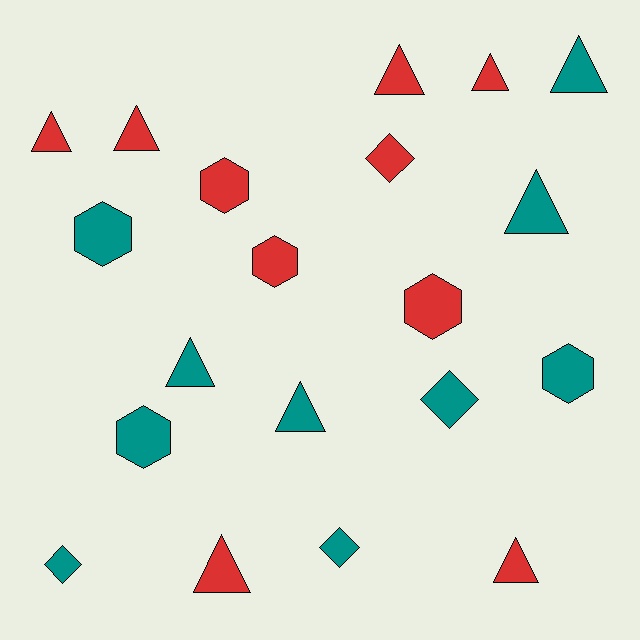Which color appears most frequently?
Teal, with 10 objects.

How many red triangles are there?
There are 6 red triangles.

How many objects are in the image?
There are 20 objects.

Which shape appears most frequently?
Triangle, with 10 objects.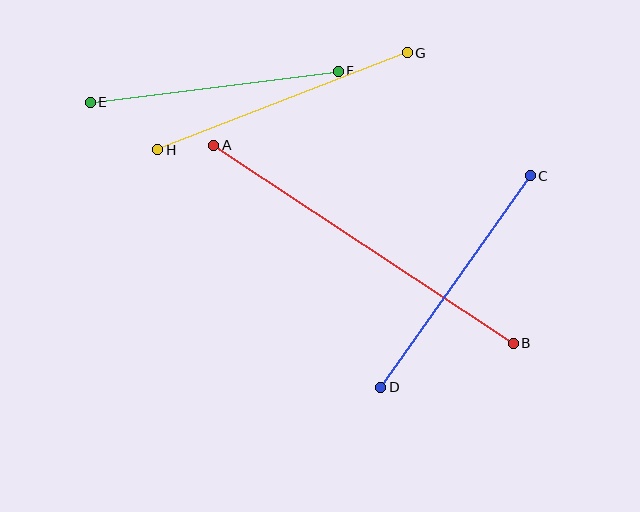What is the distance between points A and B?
The distance is approximately 359 pixels.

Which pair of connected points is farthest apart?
Points A and B are farthest apart.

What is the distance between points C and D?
The distance is approximately 259 pixels.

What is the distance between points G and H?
The distance is approximately 268 pixels.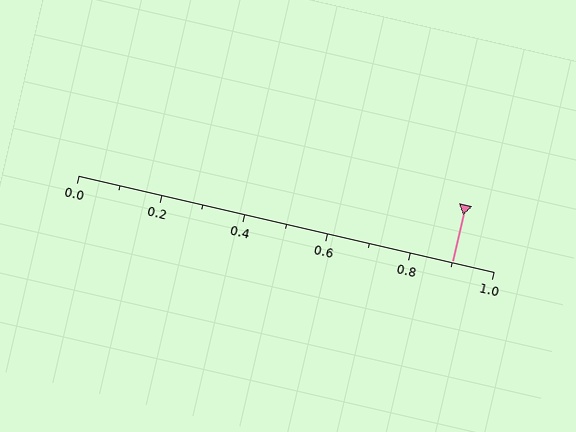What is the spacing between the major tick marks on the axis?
The major ticks are spaced 0.2 apart.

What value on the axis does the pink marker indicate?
The marker indicates approximately 0.9.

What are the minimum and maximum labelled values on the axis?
The axis runs from 0.0 to 1.0.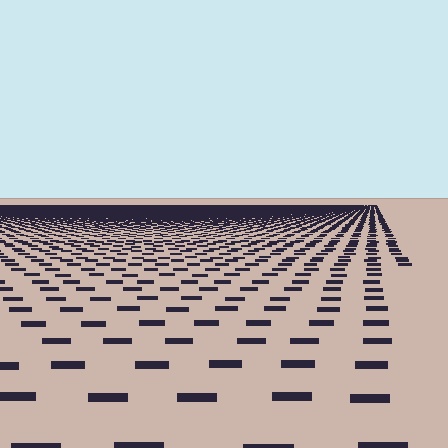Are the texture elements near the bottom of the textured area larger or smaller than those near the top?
Larger. Near the bottom, elements are closer to the viewer and appear at a bigger on-screen size.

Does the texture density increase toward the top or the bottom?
Density increases toward the top.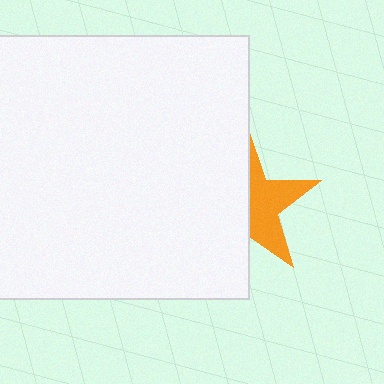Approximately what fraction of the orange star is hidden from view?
Roughly 53% of the orange star is hidden behind the white square.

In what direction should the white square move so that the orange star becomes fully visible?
The white square should move left. That is the shortest direction to clear the overlap and leave the orange star fully visible.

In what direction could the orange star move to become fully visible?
The orange star could move right. That would shift it out from behind the white square entirely.